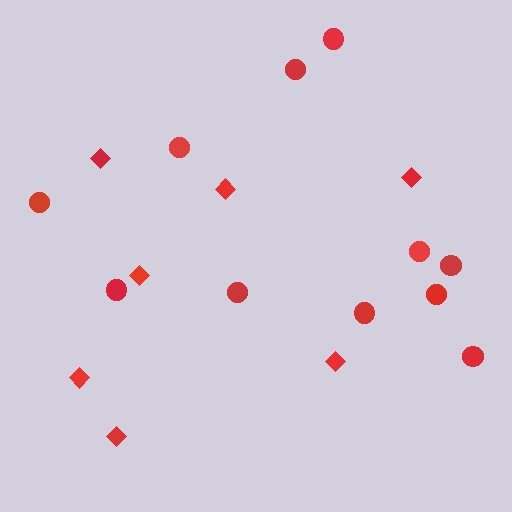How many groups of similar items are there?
There are 2 groups: one group of diamonds (7) and one group of circles (11).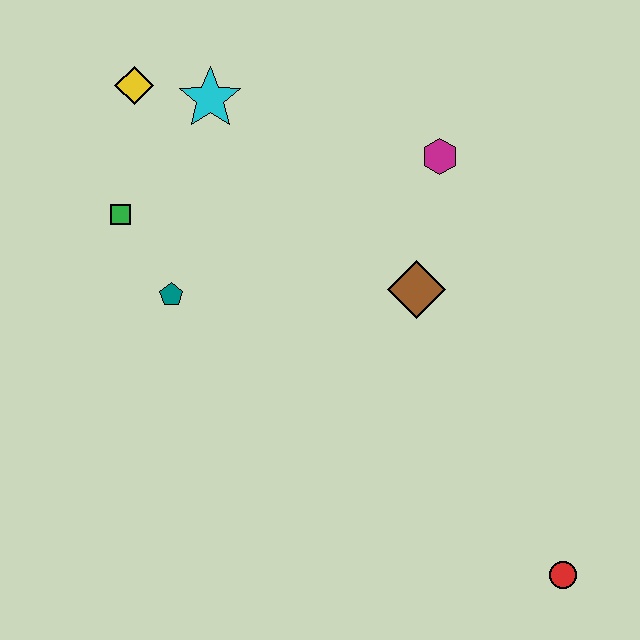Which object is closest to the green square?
The teal pentagon is closest to the green square.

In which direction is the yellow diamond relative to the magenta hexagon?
The yellow diamond is to the left of the magenta hexagon.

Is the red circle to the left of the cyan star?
No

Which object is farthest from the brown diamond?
The yellow diamond is farthest from the brown diamond.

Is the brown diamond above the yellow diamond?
No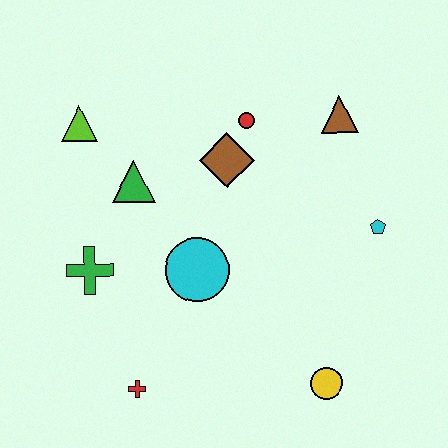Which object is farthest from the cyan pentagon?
The lime triangle is farthest from the cyan pentagon.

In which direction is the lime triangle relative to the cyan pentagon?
The lime triangle is to the left of the cyan pentagon.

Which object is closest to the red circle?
The brown diamond is closest to the red circle.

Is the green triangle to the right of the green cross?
Yes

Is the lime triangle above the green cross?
Yes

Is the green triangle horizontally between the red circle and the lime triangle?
Yes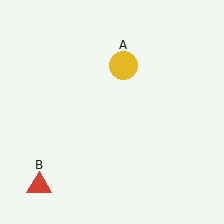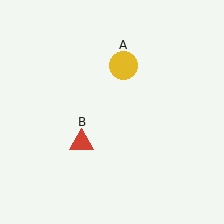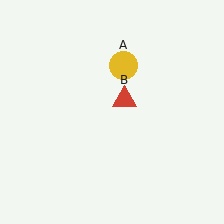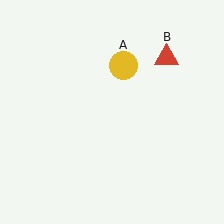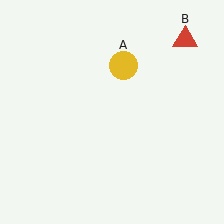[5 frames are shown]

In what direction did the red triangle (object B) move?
The red triangle (object B) moved up and to the right.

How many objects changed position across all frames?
1 object changed position: red triangle (object B).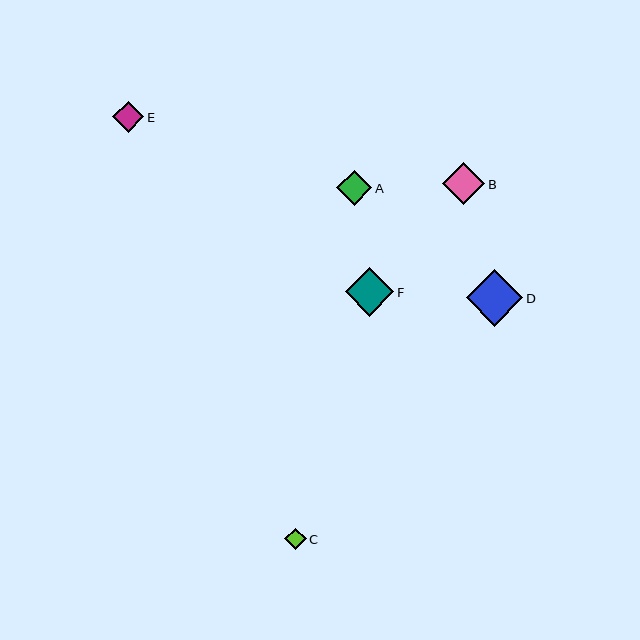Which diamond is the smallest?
Diamond C is the smallest with a size of approximately 22 pixels.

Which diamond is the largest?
Diamond D is the largest with a size of approximately 57 pixels.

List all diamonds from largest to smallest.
From largest to smallest: D, F, B, A, E, C.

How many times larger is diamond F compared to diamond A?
Diamond F is approximately 1.4 times the size of diamond A.